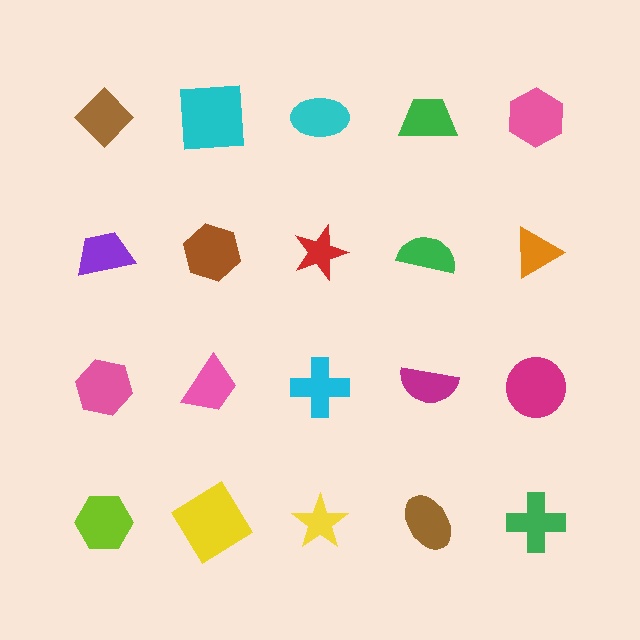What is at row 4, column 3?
A yellow star.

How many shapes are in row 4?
5 shapes.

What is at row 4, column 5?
A green cross.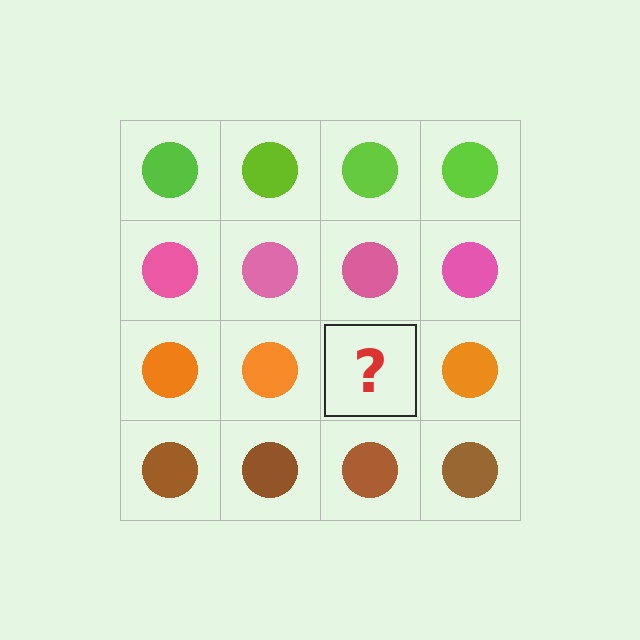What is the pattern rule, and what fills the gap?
The rule is that each row has a consistent color. The gap should be filled with an orange circle.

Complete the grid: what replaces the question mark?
The question mark should be replaced with an orange circle.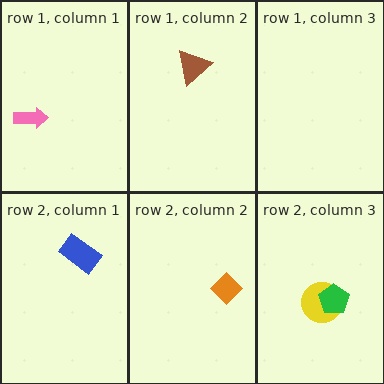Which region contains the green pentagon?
The row 2, column 3 region.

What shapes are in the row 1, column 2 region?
The brown triangle.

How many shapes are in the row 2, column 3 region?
2.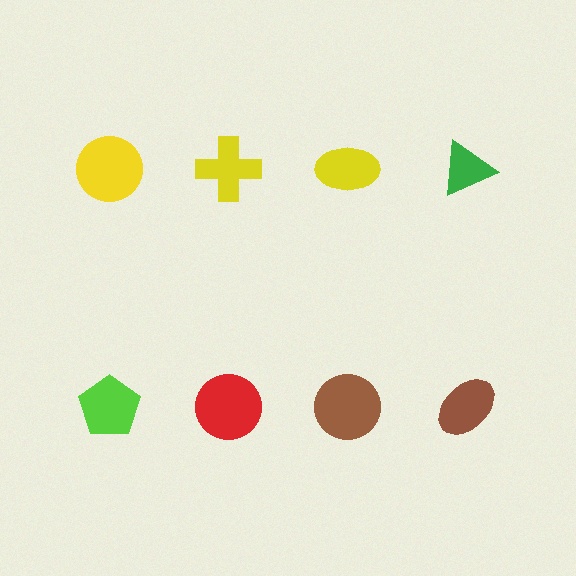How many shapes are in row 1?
4 shapes.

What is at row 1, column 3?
A yellow ellipse.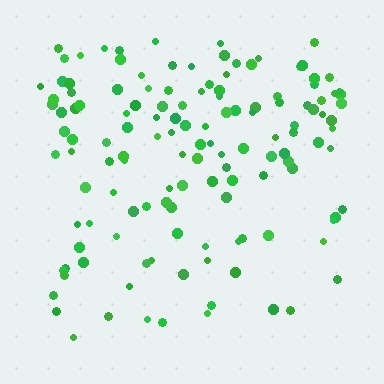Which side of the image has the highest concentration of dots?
The top.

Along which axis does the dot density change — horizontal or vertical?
Vertical.